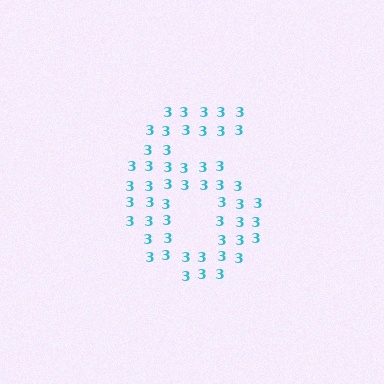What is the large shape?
The large shape is the digit 6.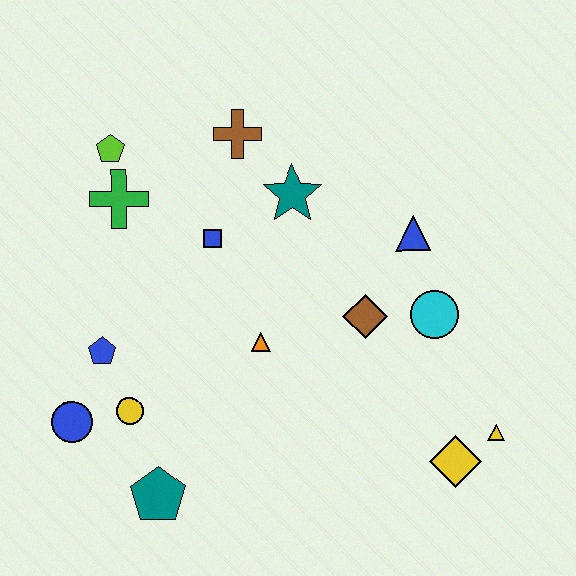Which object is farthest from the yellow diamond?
The lime pentagon is farthest from the yellow diamond.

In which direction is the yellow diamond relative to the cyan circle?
The yellow diamond is below the cyan circle.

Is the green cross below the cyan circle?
No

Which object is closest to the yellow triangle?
The yellow diamond is closest to the yellow triangle.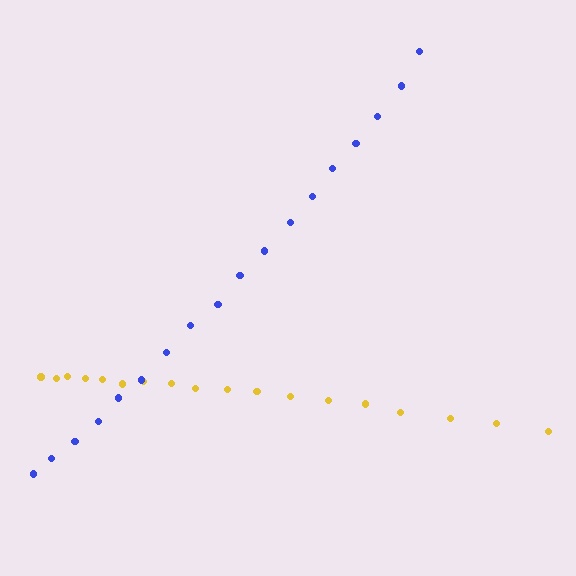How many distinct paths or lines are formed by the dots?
There are 2 distinct paths.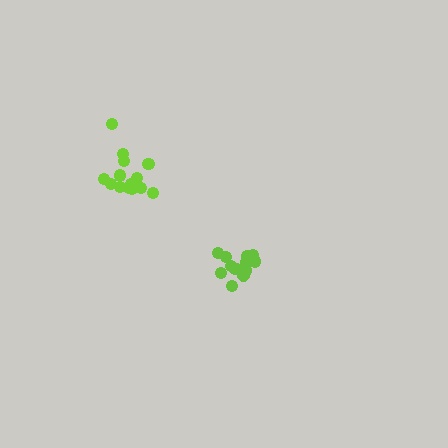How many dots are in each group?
Group 1: 13 dots, Group 2: 14 dots (27 total).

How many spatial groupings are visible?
There are 2 spatial groupings.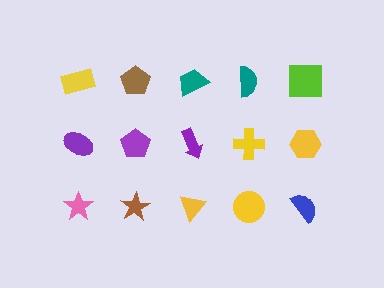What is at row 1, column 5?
A lime square.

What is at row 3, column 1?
A pink star.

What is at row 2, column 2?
A purple pentagon.